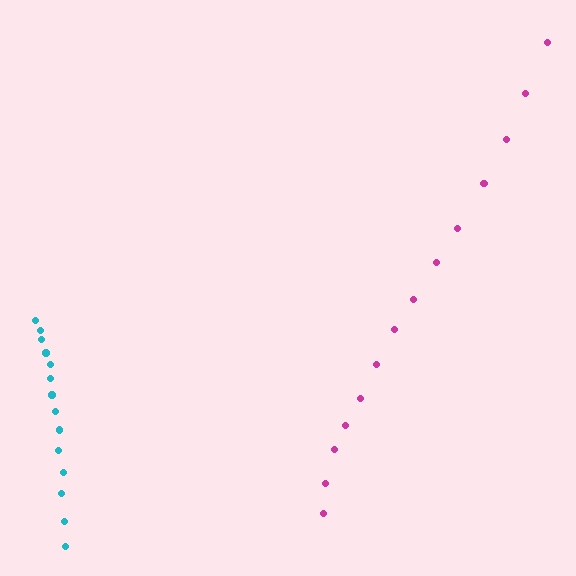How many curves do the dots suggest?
There are 2 distinct paths.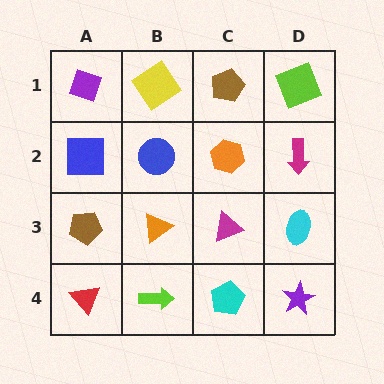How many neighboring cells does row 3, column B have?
4.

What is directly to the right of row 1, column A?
A yellow diamond.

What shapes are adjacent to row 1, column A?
A blue square (row 2, column A), a yellow diamond (row 1, column B).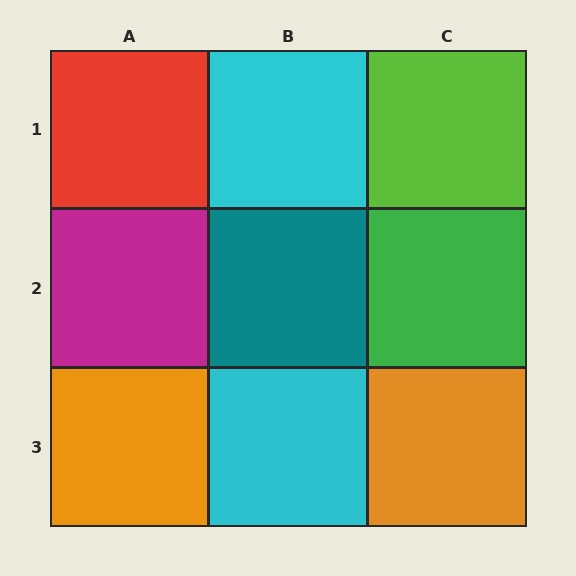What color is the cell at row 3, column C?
Orange.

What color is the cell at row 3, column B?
Cyan.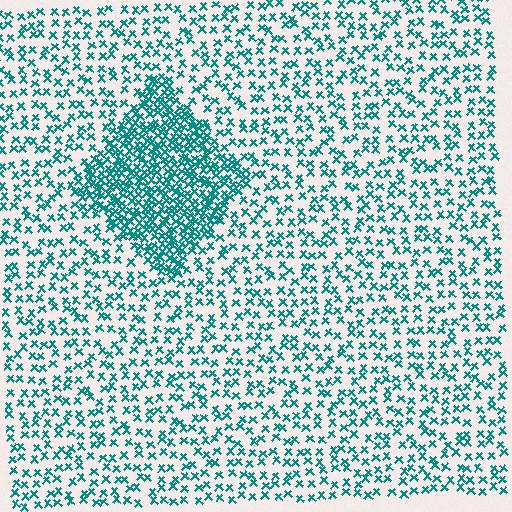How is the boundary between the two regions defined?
The boundary is defined by a change in element density (approximately 2.5x ratio). All elements are the same color, size, and shape.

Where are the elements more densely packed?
The elements are more densely packed inside the diamond boundary.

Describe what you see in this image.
The image contains small teal elements arranged at two different densities. A diamond-shaped region is visible where the elements are more densely packed than the surrounding area.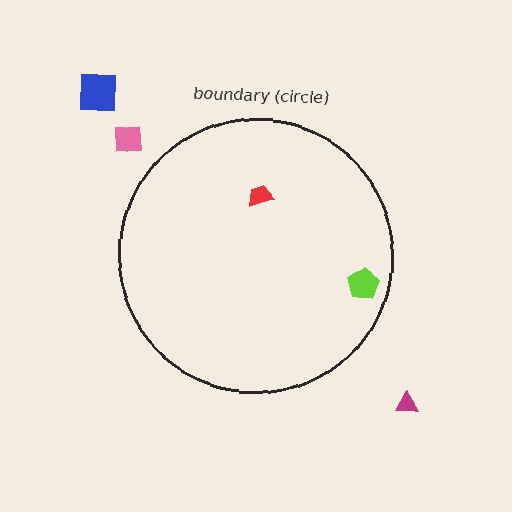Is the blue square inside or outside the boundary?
Outside.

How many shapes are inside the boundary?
2 inside, 3 outside.